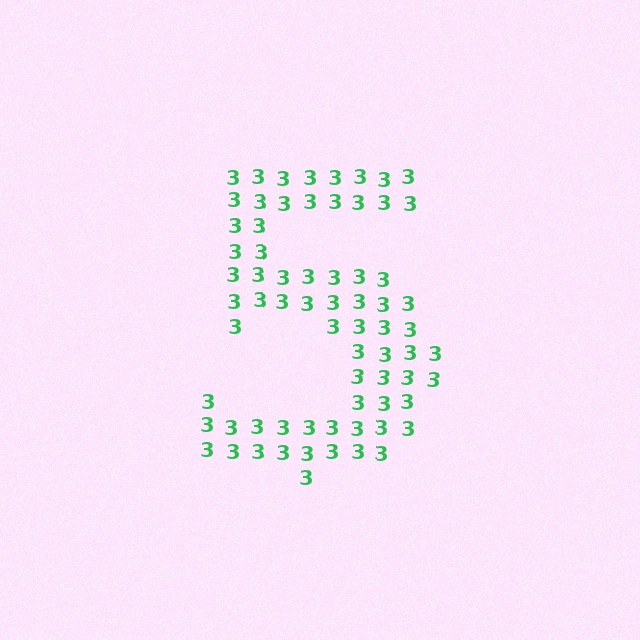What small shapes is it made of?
It is made of small digit 3's.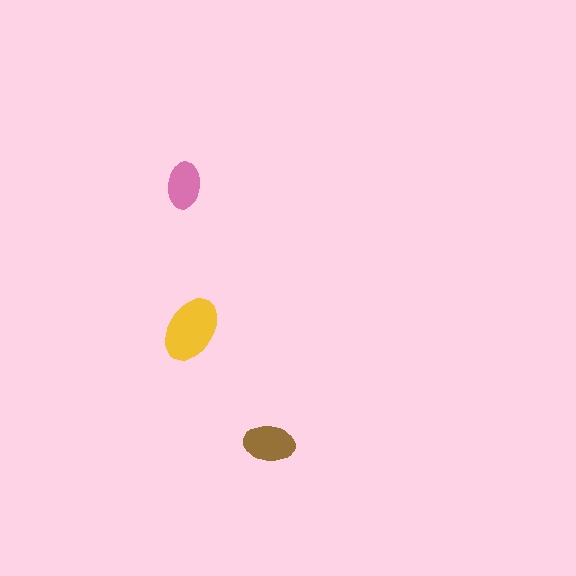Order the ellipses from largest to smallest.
the yellow one, the brown one, the pink one.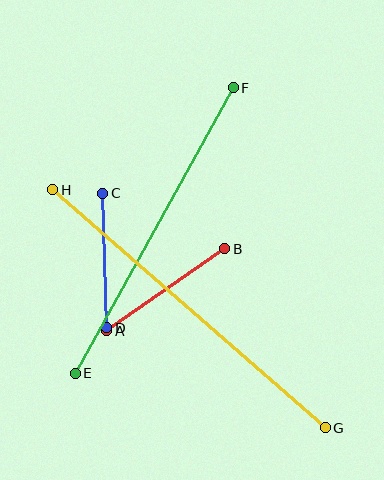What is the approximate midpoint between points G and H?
The midpoint is at approximately (189, 309) pixels.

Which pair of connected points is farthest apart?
Points G and H are farthest apart.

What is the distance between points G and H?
The distance is approximately 362 pixels.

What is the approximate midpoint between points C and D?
The midpoint is at approximately (105, 261) pixels.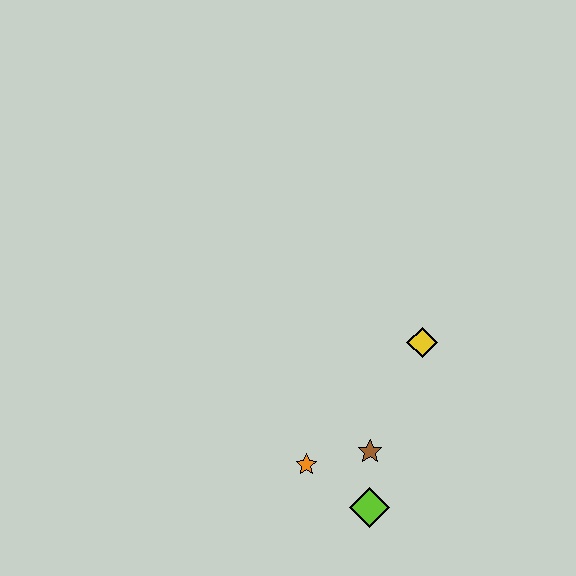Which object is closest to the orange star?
The brown star is closest to the orange star.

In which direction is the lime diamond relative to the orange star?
The lime diamond is to the right of the orange star.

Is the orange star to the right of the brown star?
No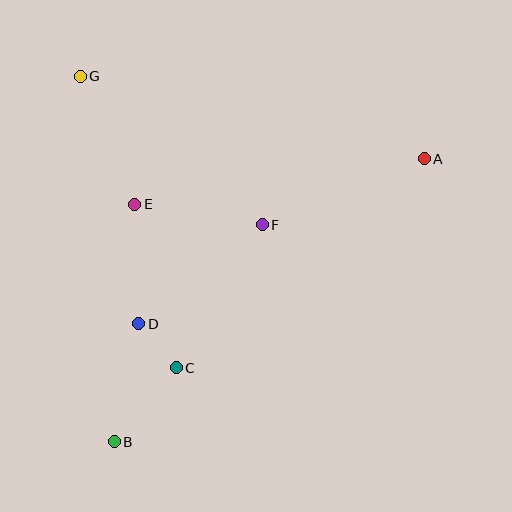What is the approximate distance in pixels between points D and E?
The distance between D and E is approximately 120 pixels.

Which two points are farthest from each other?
Points A and B are farthest from each other.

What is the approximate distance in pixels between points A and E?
The distance between A and E is approximately 293 pixels.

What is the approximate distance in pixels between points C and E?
The distance between C and E is approximately 169 pixels.